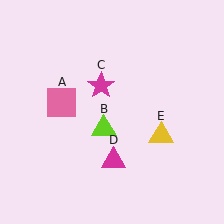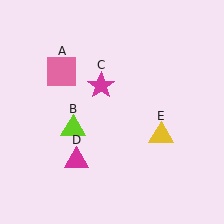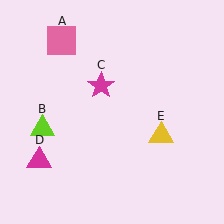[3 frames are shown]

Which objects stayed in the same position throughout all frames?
Magenta star (object C) and yellow triangle (object E) remained stationary.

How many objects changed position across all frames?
3 objects changed position: pink square (object A), lime triangle (object B), magenta triangle (object D).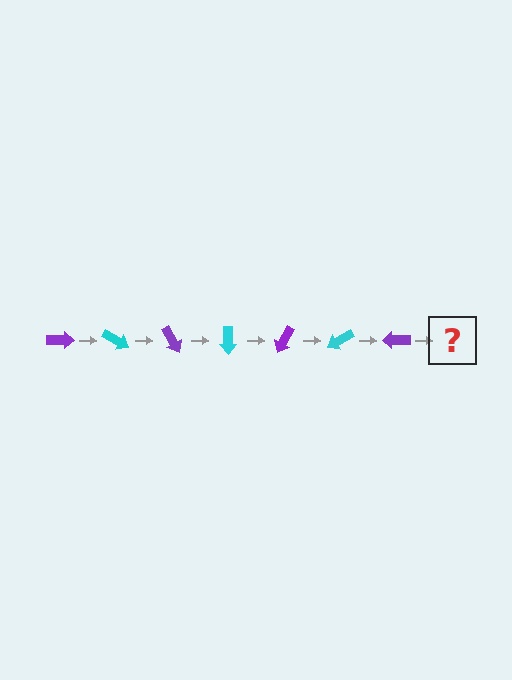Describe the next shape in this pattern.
It should be a cyan arrow, rotated 210 degrees from the start.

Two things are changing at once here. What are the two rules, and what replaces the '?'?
The two rules are that it rotates 30 degrees each step and the color cycles through purple and cyan. The '?' should be a cyan arrow, rotated 210 degrees from the start.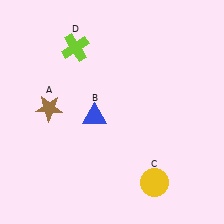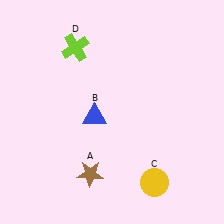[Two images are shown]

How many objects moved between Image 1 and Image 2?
1 object moved between the two images.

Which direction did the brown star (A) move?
The brown star (A) moved down.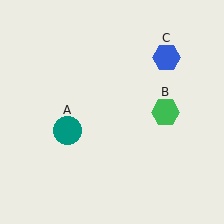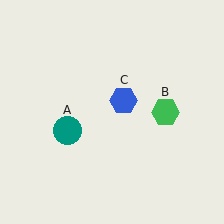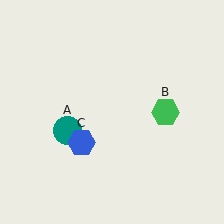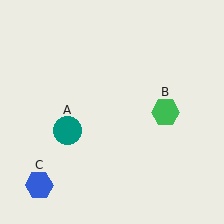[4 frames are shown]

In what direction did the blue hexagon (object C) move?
The blue hexagon (object C) moved down and to the left.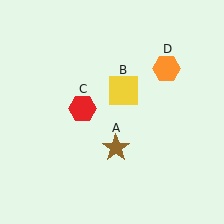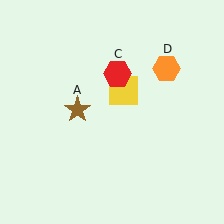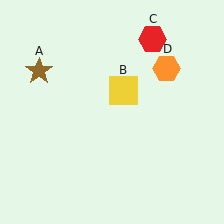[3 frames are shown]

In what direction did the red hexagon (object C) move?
The red hexagon (object C) moved up and to the right.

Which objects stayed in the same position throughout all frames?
Yellow square (object B) and orange hexagon (object D) remained stationary.